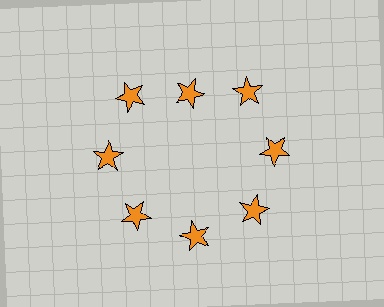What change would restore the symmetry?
The symmetry would be restored by moving it outward, back onto the ring so that all 8 stars sit at equal angles and equal distance from the center.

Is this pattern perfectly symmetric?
No. The 8 orange stars are arranged in a ring, but one element near the 12 o'clock position is pulled inward toward the center, breaking the 8-fold rotational symmetry.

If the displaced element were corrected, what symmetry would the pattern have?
It would have 8-fold rotational symmetry — the pattern would map onto itself every 45 degrees.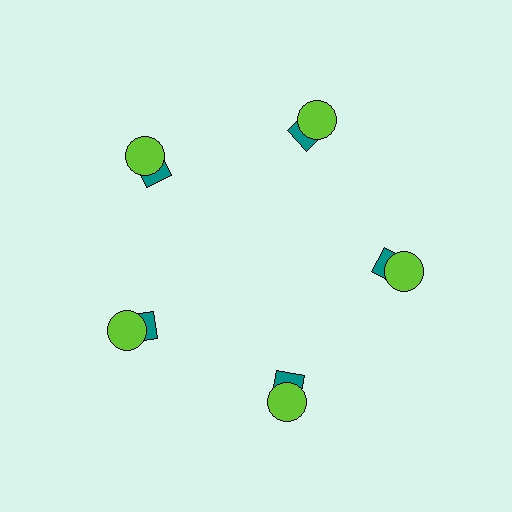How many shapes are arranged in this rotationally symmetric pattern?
There are 10 shapes, arranged in 5 groups of 2.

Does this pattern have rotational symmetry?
Yes, this pattern has 5-fold rotational symmetry. It looks the same after rotating 72 degrees around the center.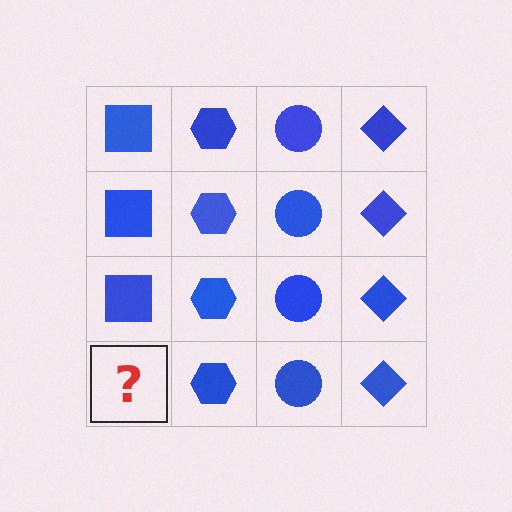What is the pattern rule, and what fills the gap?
The rule is that each column has a consistent shape. The gap should be filled with a blue square.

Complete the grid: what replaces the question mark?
The question mark should be replaced with a blue square.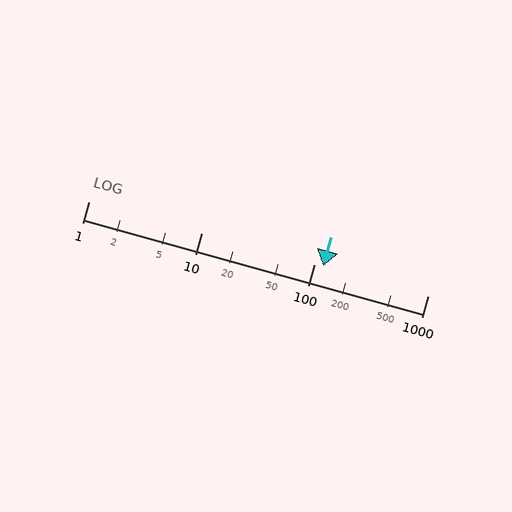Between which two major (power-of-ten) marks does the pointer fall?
The pointer is between 100 and 1000.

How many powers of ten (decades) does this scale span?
The scale spans 3 decades, from 1 to 1000.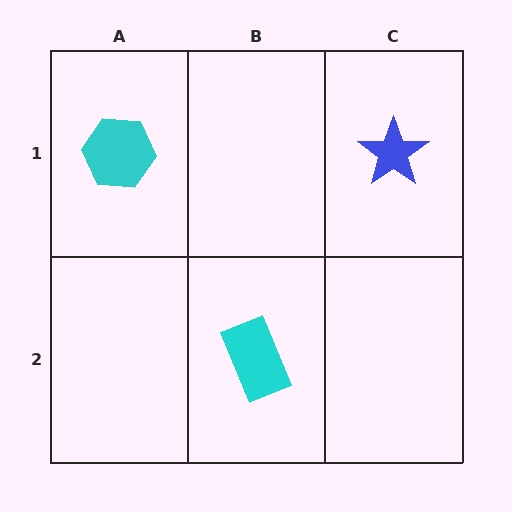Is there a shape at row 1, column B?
No, that cell is empty.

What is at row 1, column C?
A blue star.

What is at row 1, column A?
A cyan hexagon.